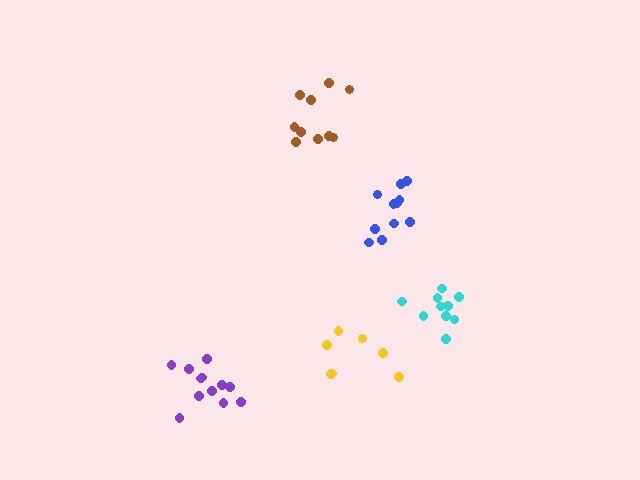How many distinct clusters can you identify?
There are 5 distinct clusters.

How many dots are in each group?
Group 1: 10 dots, Group 2: 7 dots, Group 3: 12 dots, Group 4: 11 dots, Group 5: 10 dots (50 total).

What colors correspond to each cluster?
The clusters are colored: brown, yellow, purple, blue, cyan.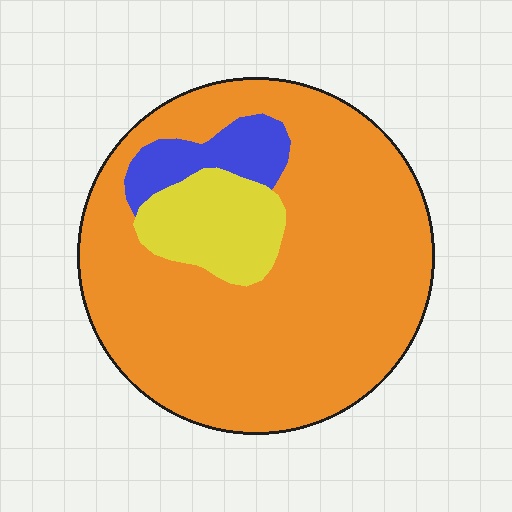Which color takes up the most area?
Orange, at roughly 80%.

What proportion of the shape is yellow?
Yellow takes up less than a sixth of the shape.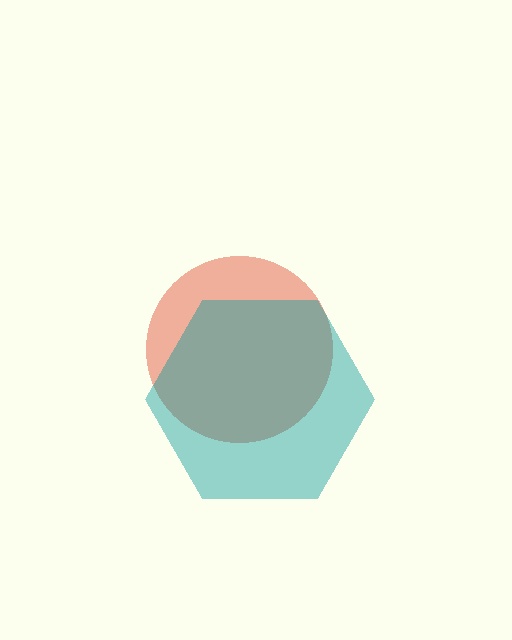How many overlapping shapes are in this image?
There are 2 overlapping shapes in the image.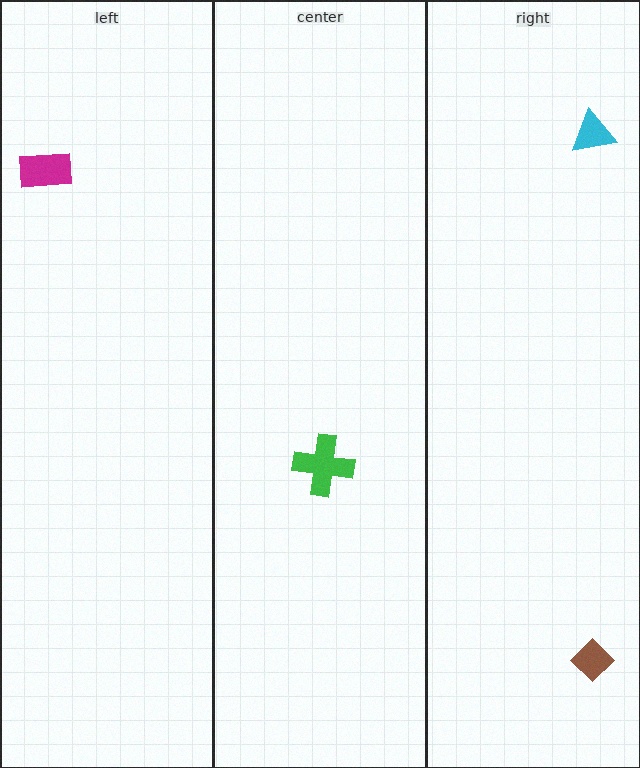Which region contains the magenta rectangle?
The left region.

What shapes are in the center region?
The green cross.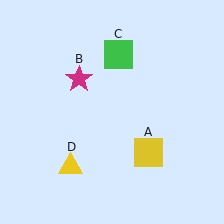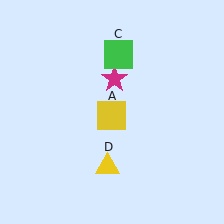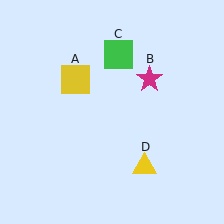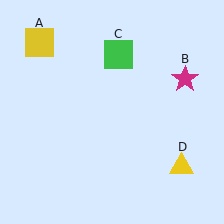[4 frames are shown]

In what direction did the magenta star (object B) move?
The magenta star (object B) moved right.